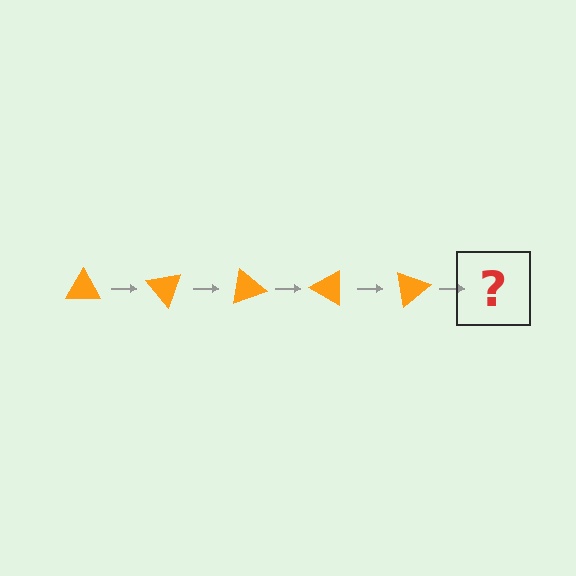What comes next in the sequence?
The next element should be an orange triangle rotated 250 degrees.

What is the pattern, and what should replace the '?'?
The pattern is that the triangle rotates 50 degrees each step. The '?' should be an orange triangle rotated 250 degrees.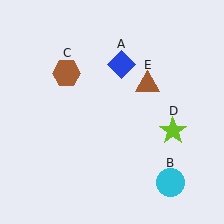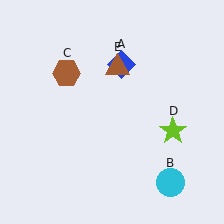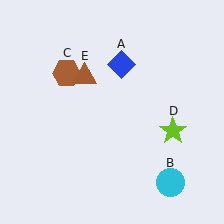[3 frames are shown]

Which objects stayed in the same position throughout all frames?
Blue diamond (object A) and cyan circle (object B) and brown hexagon (object C) and lime star (object D) remained stationary.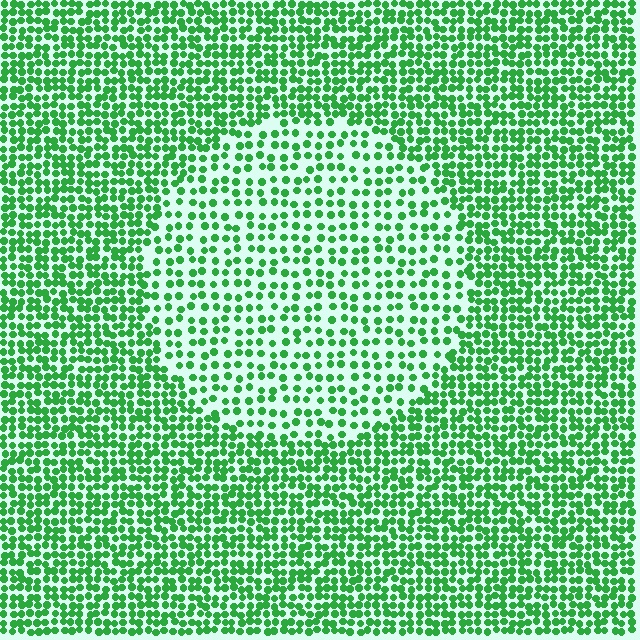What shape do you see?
I see a circle.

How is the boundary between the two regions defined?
The boundary is defined by a change in element density (approximately 1.9x ratio). All elements are the same color, size, and shape.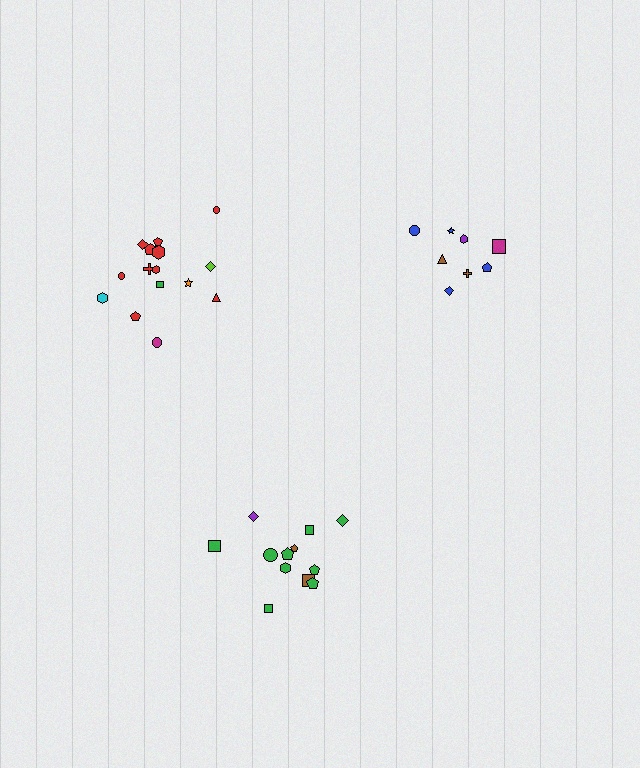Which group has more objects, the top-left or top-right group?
The top-left group.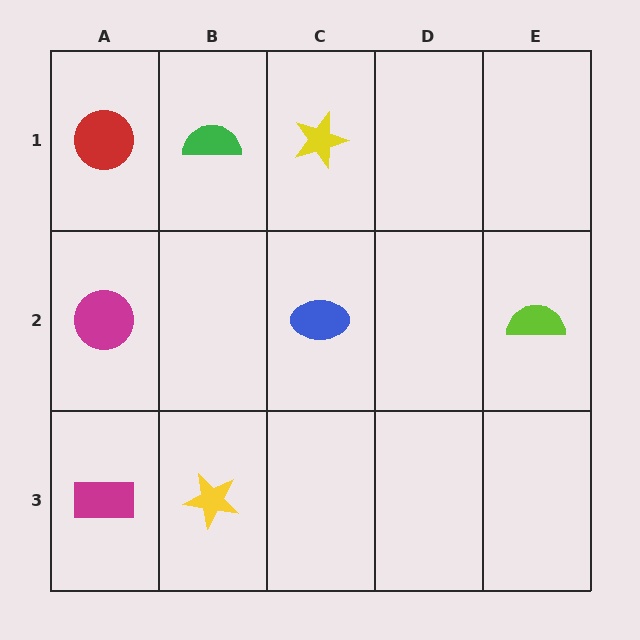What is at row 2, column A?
A magenta circle.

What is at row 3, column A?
A magenta rectangle.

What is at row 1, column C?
A yellow star.